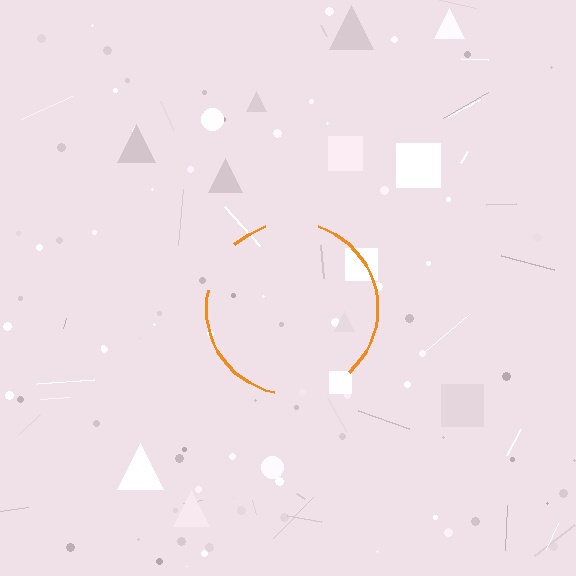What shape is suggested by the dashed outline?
The dashed outline suggests a circle.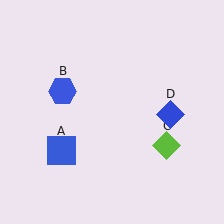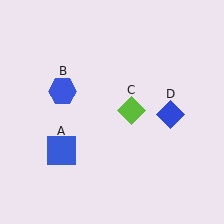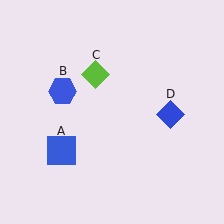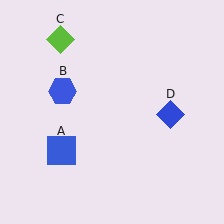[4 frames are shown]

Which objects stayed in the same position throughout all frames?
Blue square (object A) and blue hexagon (object B) and blue diamond (object D) remained stationary.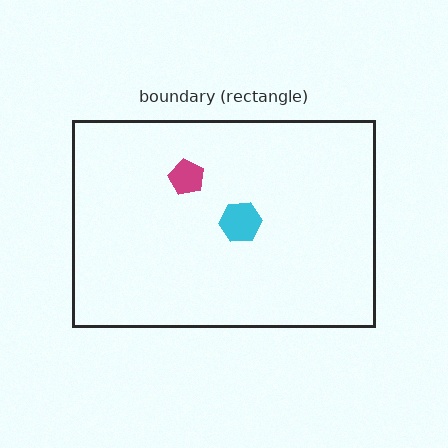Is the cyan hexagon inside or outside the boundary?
Inside.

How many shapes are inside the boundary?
2 inside, 0 outside.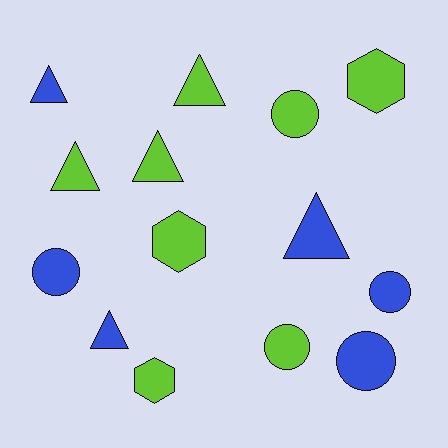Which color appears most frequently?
Lime, with 8 objects.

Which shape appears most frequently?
Triangle, with 6 objects.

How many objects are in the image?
There are 14 objects.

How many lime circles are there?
There are 2 lime circles.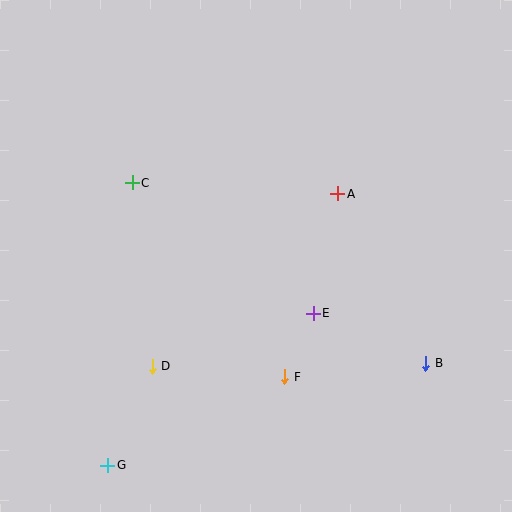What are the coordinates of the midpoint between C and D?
The midpoint between C and D is at (142, 275).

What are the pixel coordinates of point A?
Point A is at (338, 194).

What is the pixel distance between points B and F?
The distance between B and F is 142 pixels.